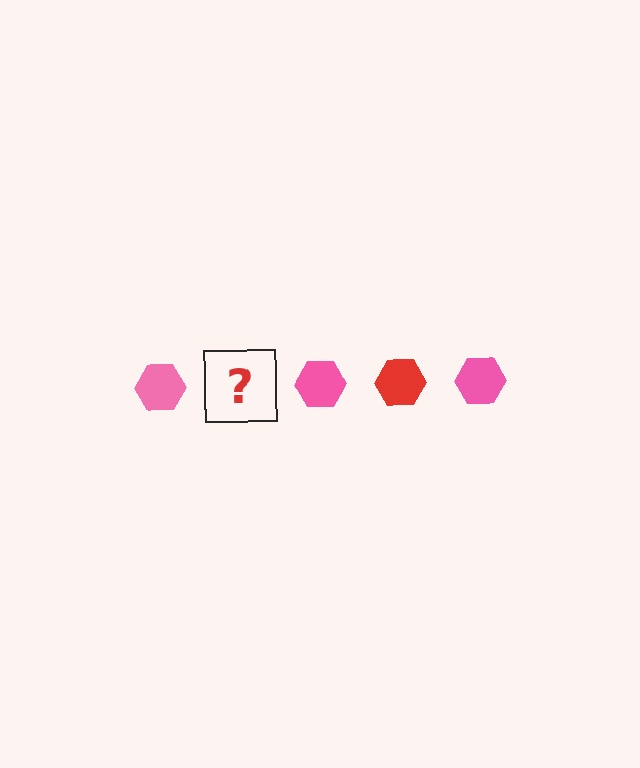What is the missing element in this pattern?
The missing element is a red hexagon.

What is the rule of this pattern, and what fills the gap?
The rule is that the pattern cycles through pink, red hexagons. The gap should be filled with a red hexagon.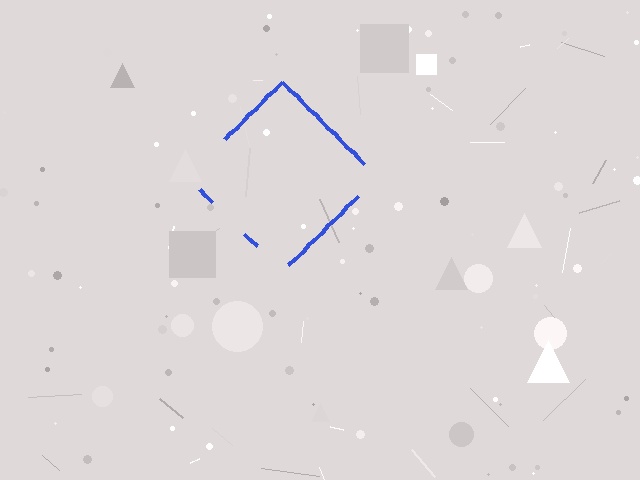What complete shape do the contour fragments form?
The contour fragments form a diamond.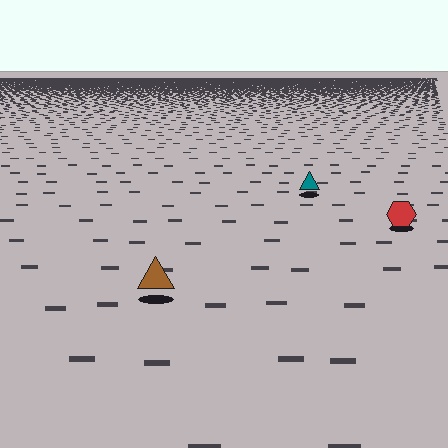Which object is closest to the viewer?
The brown triangle is closest. The texture marks near it are larger and more spread out.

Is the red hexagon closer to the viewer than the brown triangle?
No. The brown triangle is closer — you can tell from the texture gradient: the ground texture is coarser near it.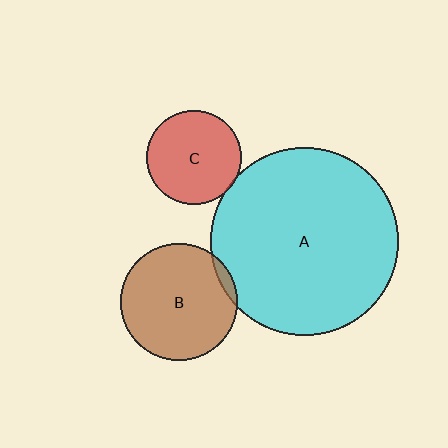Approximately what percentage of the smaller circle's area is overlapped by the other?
Approximately 5%.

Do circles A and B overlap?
Yes.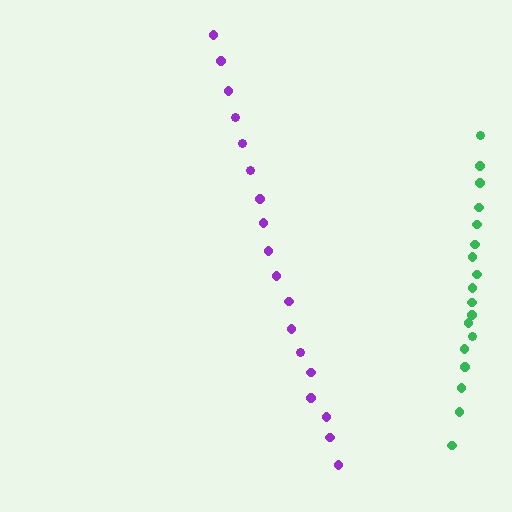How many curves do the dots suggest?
There are 2 distinct paths.